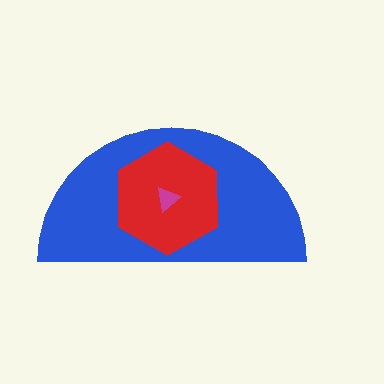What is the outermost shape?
The blue semicircle.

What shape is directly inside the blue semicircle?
The red hexagon.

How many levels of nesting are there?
3.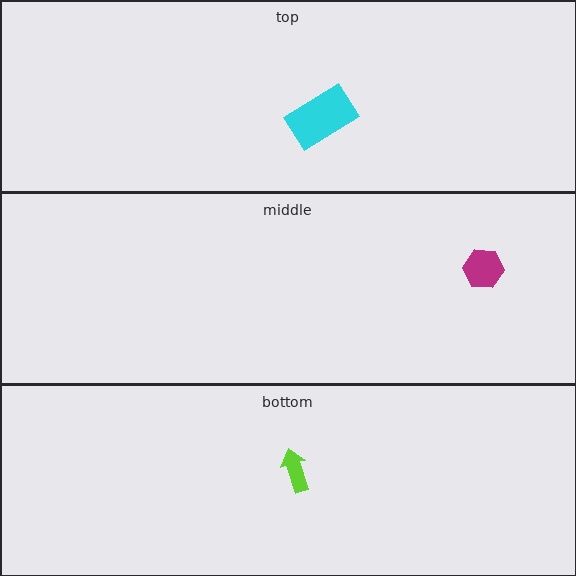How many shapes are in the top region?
1.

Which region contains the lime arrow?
The bottom region.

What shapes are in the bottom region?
The lime arrow.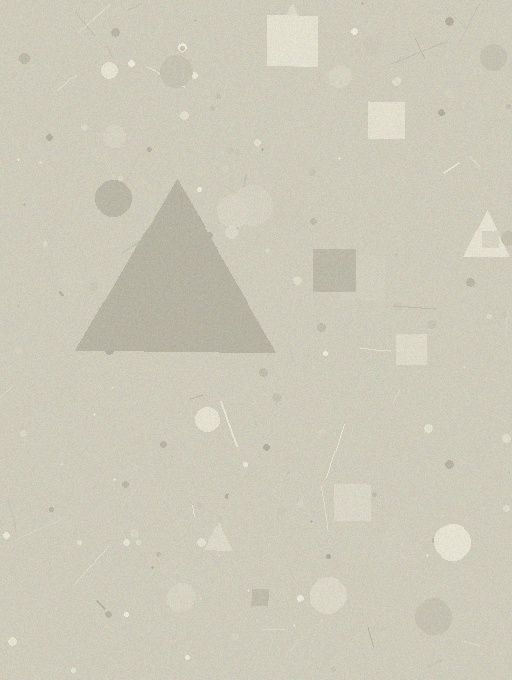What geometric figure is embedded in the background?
A triangle is embedded in the background.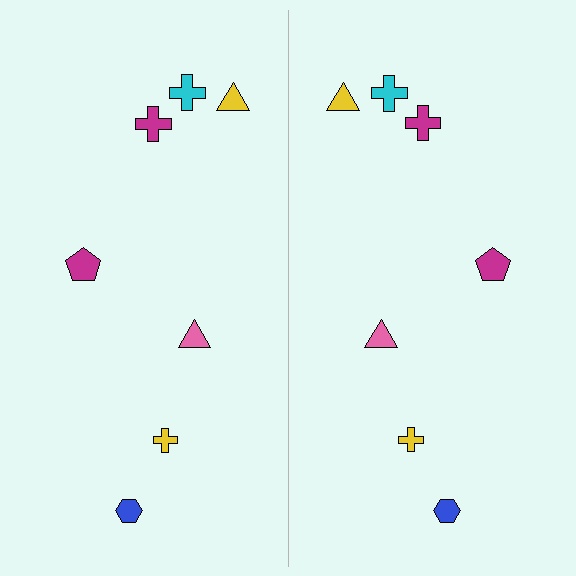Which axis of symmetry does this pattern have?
The pattern has a vertical axis of symmetry running through the center of the image.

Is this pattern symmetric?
Yes, this pattern has bilateral (reflection) symmetry.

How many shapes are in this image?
There are 14 shapes in this image.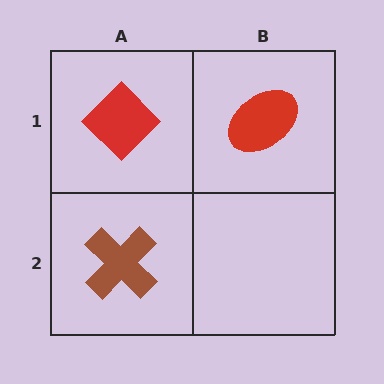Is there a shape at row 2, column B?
No, that cell is empty.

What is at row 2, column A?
A brown cross.